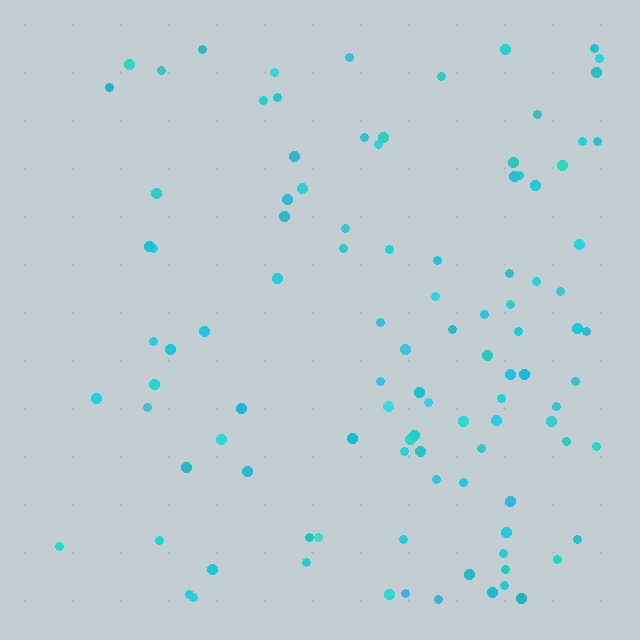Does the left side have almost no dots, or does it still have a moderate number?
Still a moderate number, just noticeably fewer than the right.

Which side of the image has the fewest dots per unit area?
The left.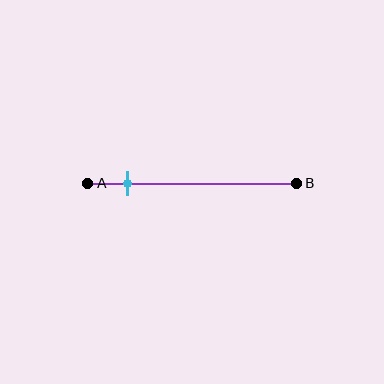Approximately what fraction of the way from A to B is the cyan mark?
The cyan mark is approximately 20% of the way from A to B.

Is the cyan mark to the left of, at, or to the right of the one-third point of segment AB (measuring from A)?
The cyan mark is to the left of the one-third point of segment AB.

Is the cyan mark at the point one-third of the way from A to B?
No, the mark is at about 20% from A, not at the 33% one-third point.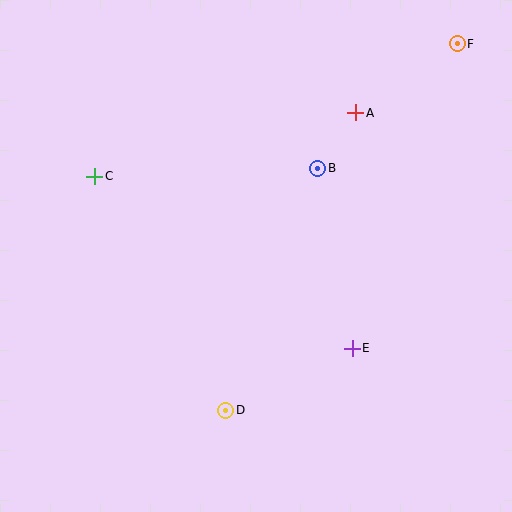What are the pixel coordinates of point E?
Point E is at (352, 348).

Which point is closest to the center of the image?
Point B at (318, 168) is closest to the center.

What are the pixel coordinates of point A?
Point A is at (356, 113).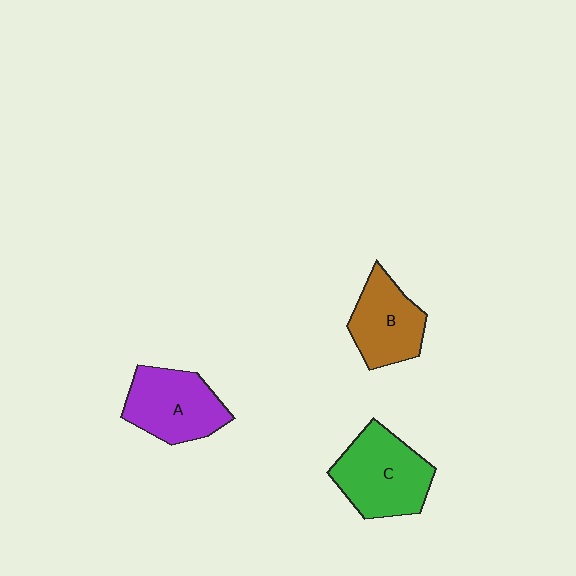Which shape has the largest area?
Shape C (green).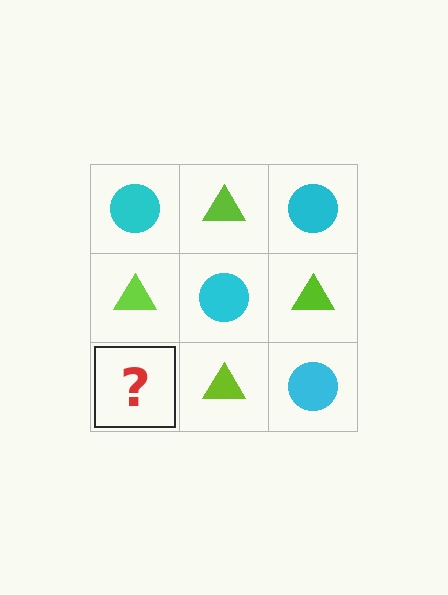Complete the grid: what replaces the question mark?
The question mark should be replaced with a cyan circle.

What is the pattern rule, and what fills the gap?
The rule is that it alternates cyan circle and lime triangle in a checkerboard pattern. The gap should be filled with a cyan circle.